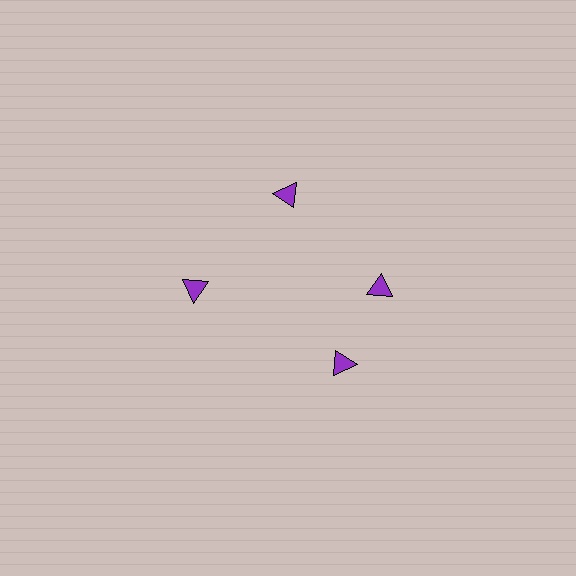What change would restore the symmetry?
The symmetry would be restored by rotating it back into even spacing with its neighbors so that all 4 triangles sit at equal angles and equal distance from the center.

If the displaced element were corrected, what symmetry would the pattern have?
It would have 4-fold rotational symmetry — the pattern would map onto itself every 90 degrees.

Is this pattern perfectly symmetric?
No. The 4 purple triangles are arranged in a ring, but one element near the 6 o'clock position is rotated out of alignment along the ring, breaking the 4-fold rotational symmetry.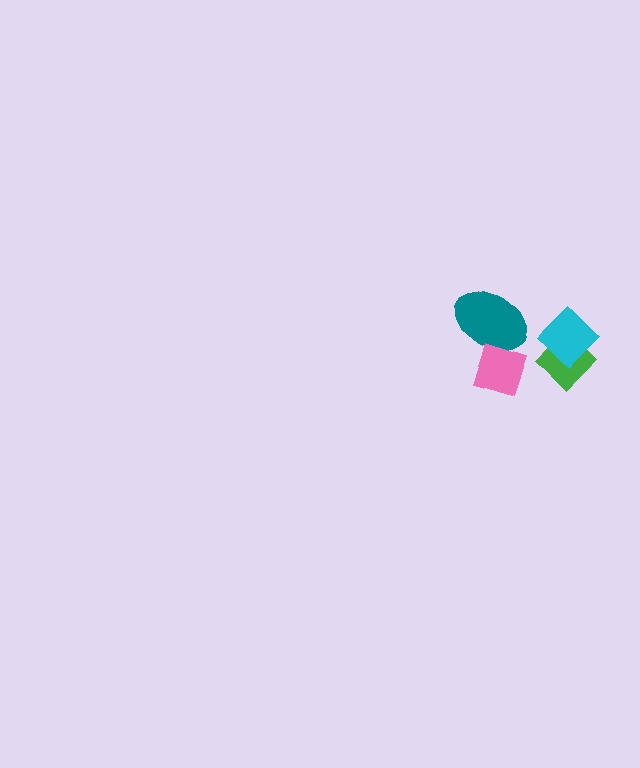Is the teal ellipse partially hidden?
Yes, it is partially covered by another shape.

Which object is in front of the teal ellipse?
The pink diamond is in front of the teal ellipse.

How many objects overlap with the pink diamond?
1 object overlaps with the pink diamond.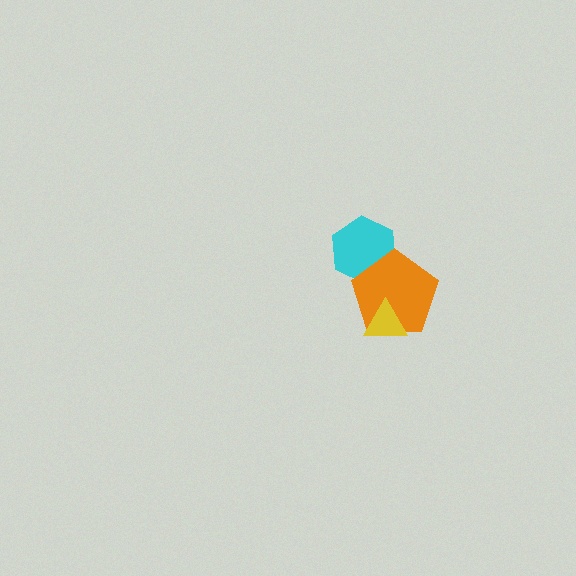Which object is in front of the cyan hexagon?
The orange pentagon is in front of the cyan hexagon.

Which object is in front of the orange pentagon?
The yellow triangle is in front of the orange pentagon.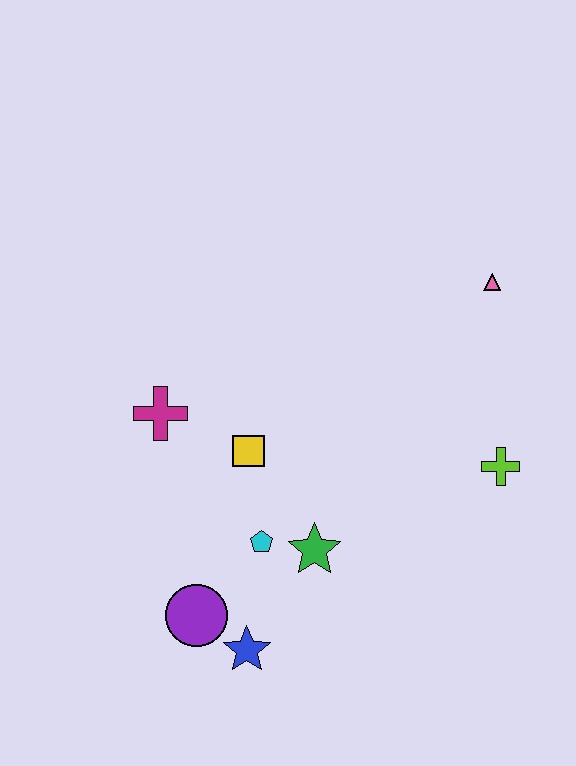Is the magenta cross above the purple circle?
Yes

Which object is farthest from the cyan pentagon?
The pink triangle is farthest from the cyan pentagon.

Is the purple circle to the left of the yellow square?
Yes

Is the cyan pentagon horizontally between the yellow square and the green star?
Yes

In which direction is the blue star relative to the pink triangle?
The blue star is below the pink triangle.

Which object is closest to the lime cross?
The pink triangle is closest to the lime cross.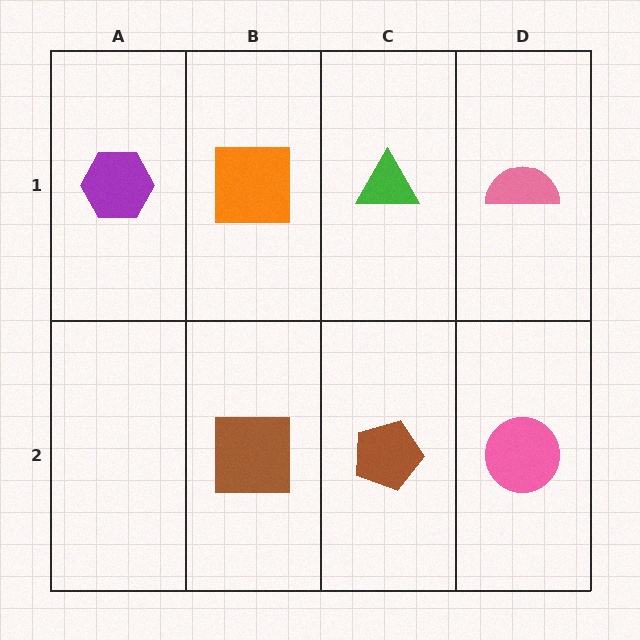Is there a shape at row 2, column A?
No, that cell is empty.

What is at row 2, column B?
A brown square.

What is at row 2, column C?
A brown pentagon.